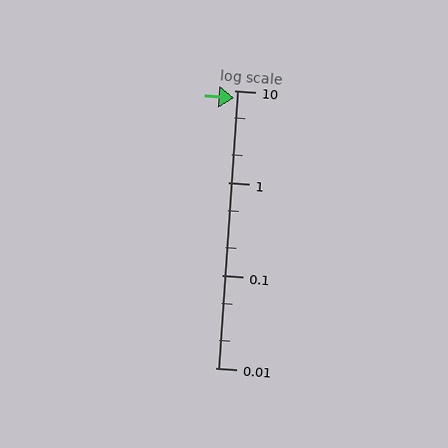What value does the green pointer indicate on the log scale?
The pointer indicates approximately 8.3.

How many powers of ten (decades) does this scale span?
The scale spans 3 decades, from 0.01 to 10.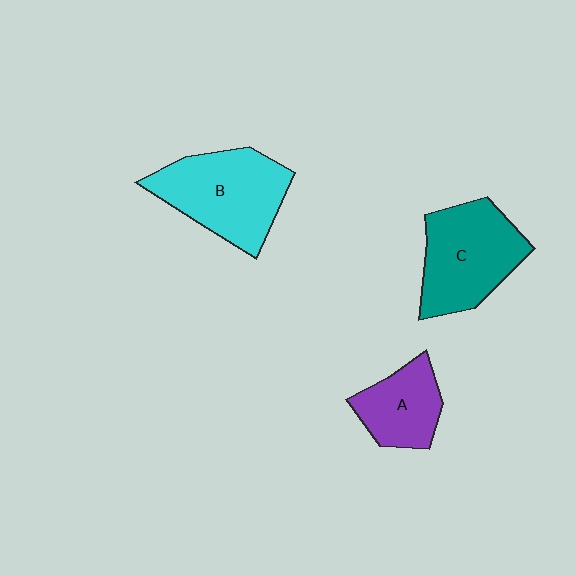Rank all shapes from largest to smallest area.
From largest to smallest: B (cyan), C (teal), A (purple).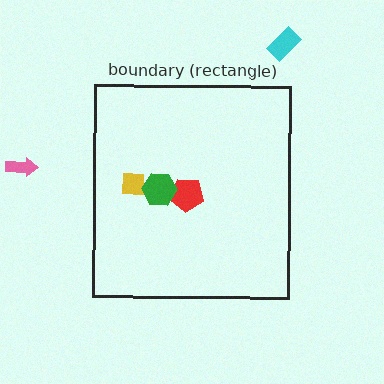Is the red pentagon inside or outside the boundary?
Inside.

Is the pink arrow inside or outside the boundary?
Outside.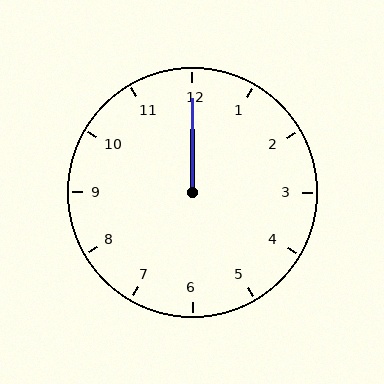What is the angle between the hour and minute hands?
Approximately 0 degrees.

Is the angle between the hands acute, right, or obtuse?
It is acute.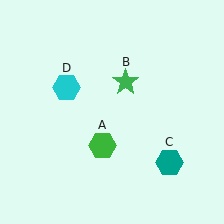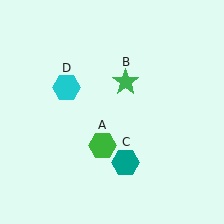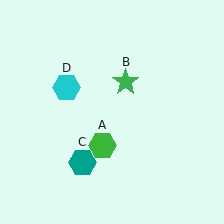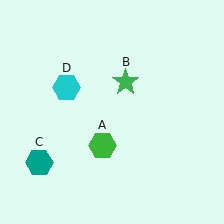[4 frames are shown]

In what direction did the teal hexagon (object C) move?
The teal hexagon (object C) moved left.